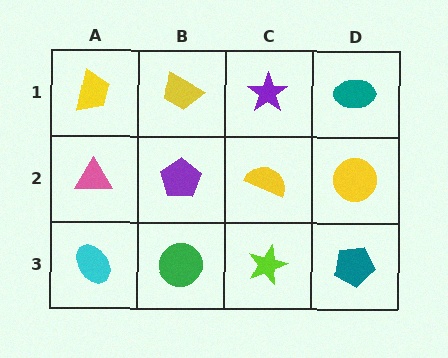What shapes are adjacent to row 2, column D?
A teal ellipse (row 1, column D), a teal pentagon (row 3, column D), a yellow semicircle (row 2, column C).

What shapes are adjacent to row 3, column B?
A purple pentagon (row 2, column B), a cyan ellipse (row 3, column A), a lime star (row 3, column C).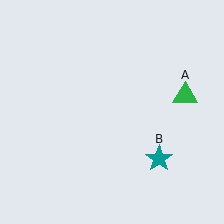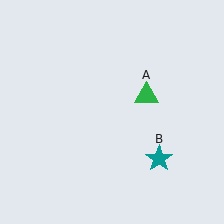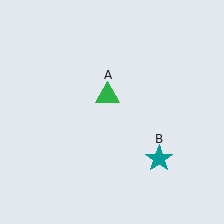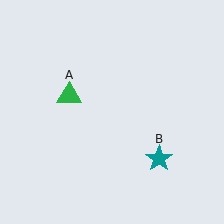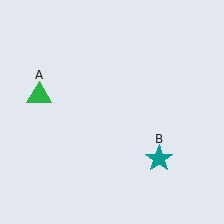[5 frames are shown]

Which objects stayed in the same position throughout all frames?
Teal star (object B) remained stationary.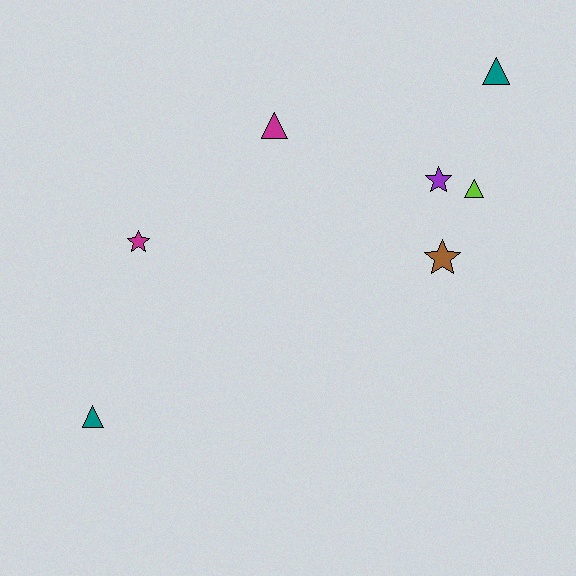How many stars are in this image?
There are 3 stars.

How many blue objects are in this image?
There are no blue objects.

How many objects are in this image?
There are 7 objects.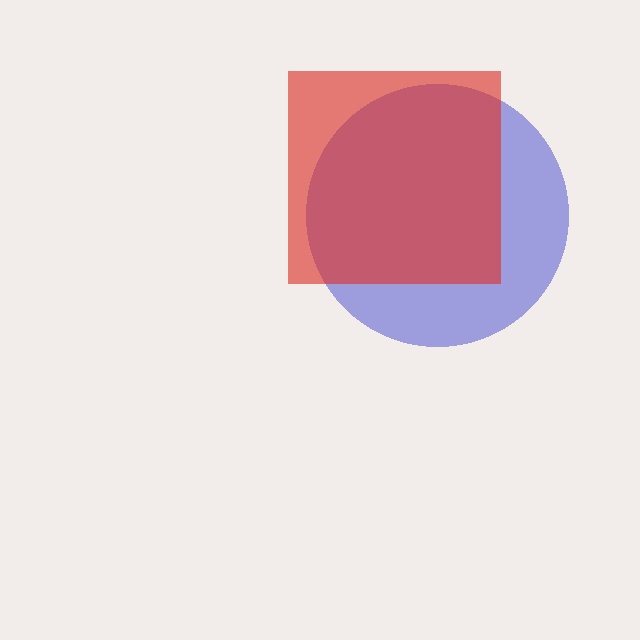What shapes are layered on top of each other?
The layered shapes are: a blue circle, a red square.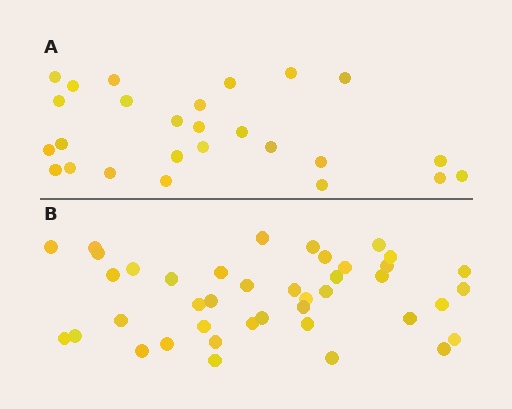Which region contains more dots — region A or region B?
Region B (the bottom region) has more dots.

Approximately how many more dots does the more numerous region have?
Region B has approximately 15 more dots than region A.